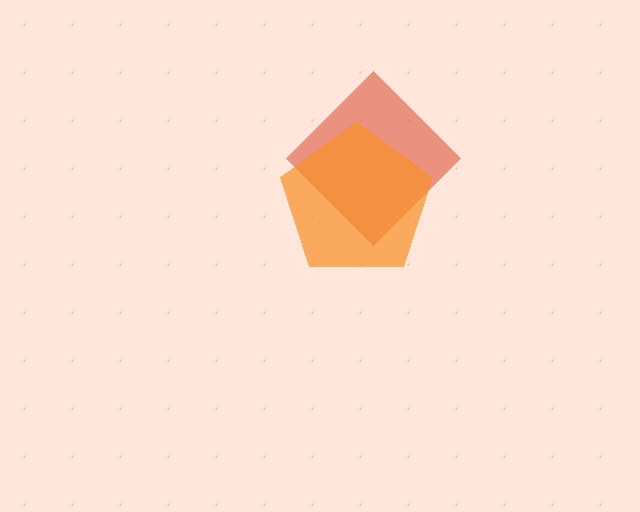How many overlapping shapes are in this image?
There are 2 overlapping shapes in the image.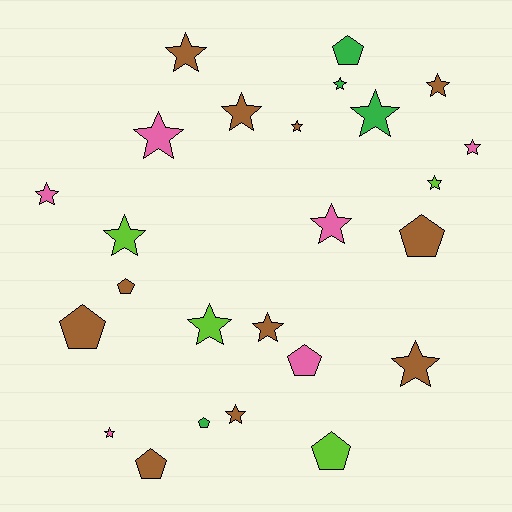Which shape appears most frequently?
Star, with 17 objects.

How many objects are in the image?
There are 25 objects.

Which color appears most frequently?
Brown, with 11 objects.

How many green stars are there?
There are 2 green stars.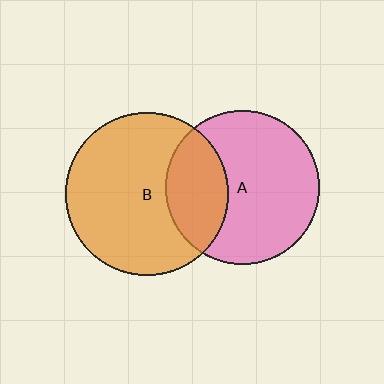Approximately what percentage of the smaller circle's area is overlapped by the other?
Approximately 30%.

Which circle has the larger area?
Circle B (orange).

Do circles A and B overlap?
Yes.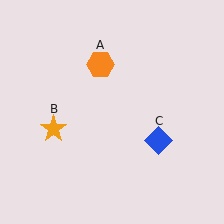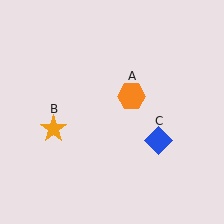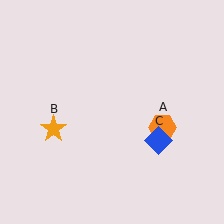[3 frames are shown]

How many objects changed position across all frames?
1 object changed position: orange hexagon (object A).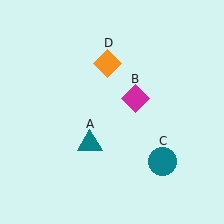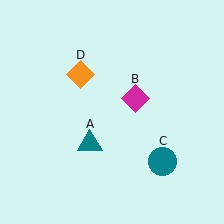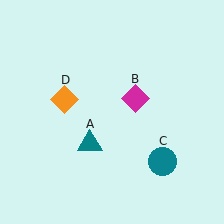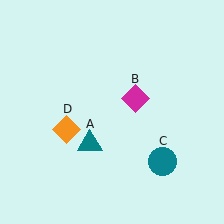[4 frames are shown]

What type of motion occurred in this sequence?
The orange diamond (object D) rotated counterclockwise around the center of the scene.